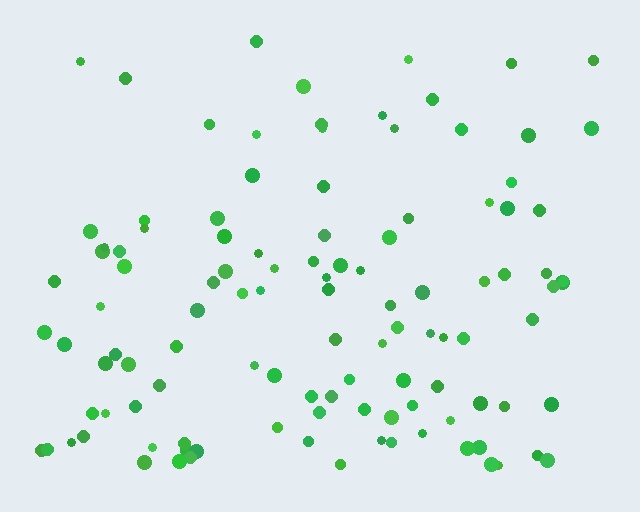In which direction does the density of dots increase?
From top to bottom, with the bottom side densest.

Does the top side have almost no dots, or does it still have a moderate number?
Still a moderate number, just noticeably fewer than the bottom.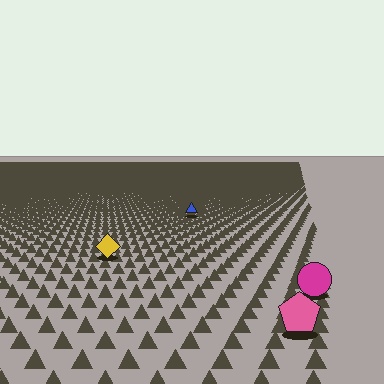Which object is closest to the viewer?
The pink pentagon is closest. The texture marks near it are larger and more spread out.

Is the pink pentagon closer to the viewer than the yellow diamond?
Yes. The pink pentagon is closer — you can tell from the texture gradient: the ground texture is coarser near it.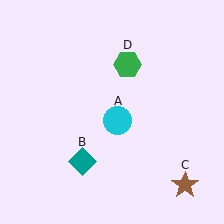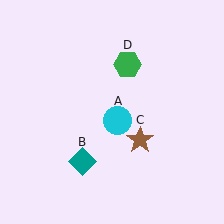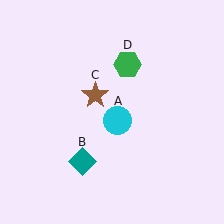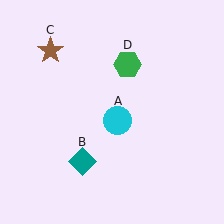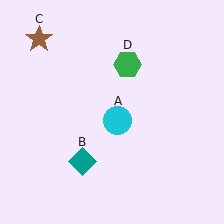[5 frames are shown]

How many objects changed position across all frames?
1 object changed position: brown star (object C).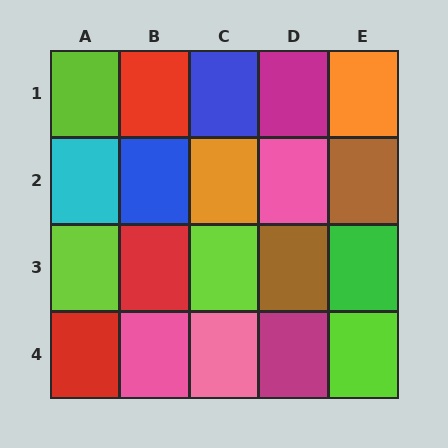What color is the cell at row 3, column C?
Lime.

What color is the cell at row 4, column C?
Pink.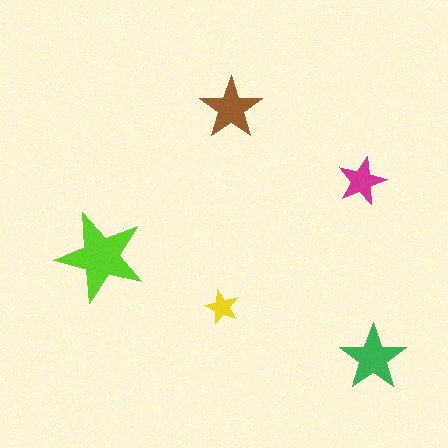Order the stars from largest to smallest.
the lime one, the green one, the brown one, the magenta one, the yellow one.